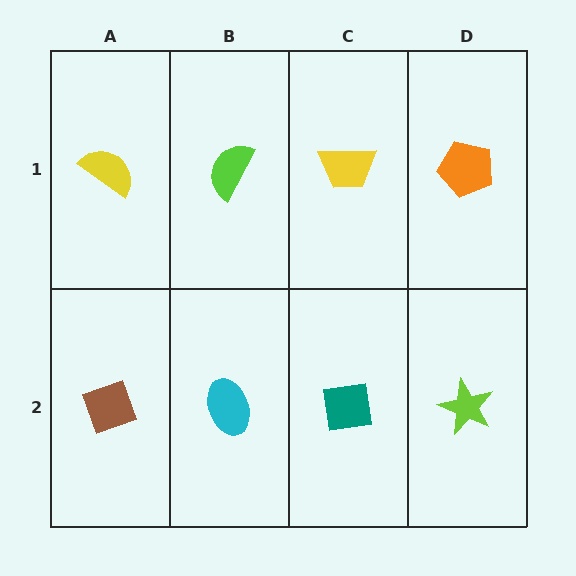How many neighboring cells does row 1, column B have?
3.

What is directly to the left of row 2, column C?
A cyan ellipse.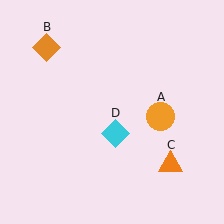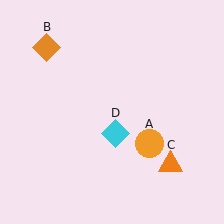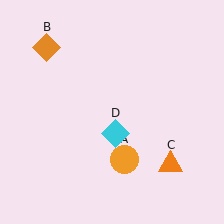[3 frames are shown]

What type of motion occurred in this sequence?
The orange circle (object A) rotated clockwise around the center of the scene.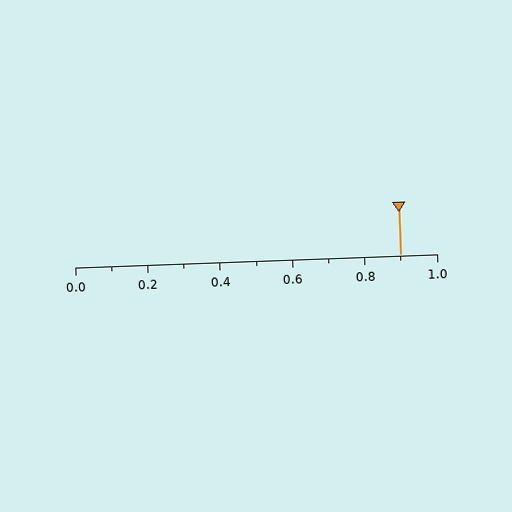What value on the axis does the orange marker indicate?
The marker indicates approximately 0.9.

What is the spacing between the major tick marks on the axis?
The major ticks are spaced 0.2 apart.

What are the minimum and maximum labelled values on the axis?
The axis runs from 0.0 to 1.0.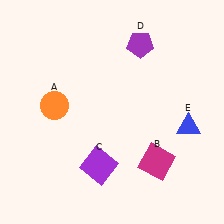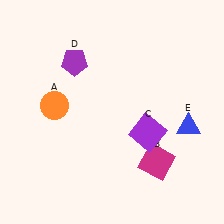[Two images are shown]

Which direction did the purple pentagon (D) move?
The purple pentagon (D) moved left.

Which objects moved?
The objects that moved are: the purple square (C), the purple pentagon (D).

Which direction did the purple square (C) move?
The purple square (C) moved right.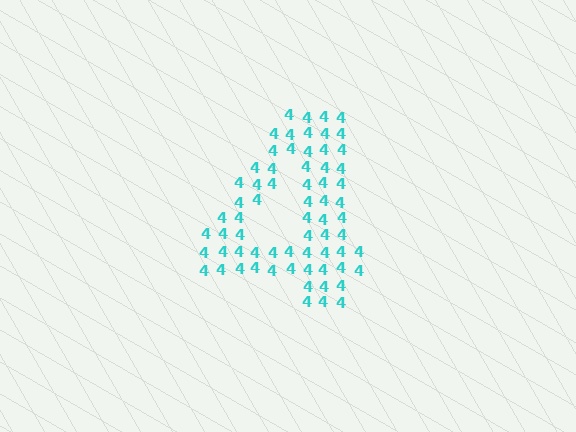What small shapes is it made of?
It is made of small digit 4's.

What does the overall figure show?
The overall figure shows the digit 4.